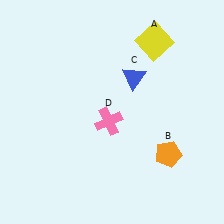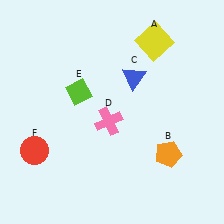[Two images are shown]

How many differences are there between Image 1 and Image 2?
There are 2 differences between the two images.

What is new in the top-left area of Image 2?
A lime diamond (E) was added in the top-left area of Image 2.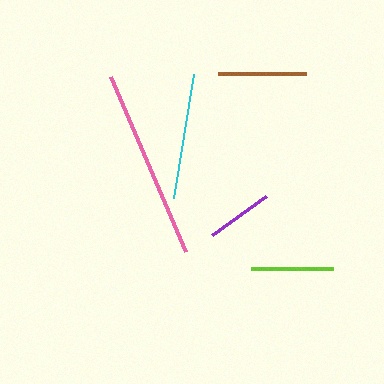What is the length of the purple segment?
The purple segment is approximately 67 pixels long.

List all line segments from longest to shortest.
From longest to shortest: pink, cyan, brown, lime, purple.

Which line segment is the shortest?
The purple line is the shortest at approximately 67 pixels.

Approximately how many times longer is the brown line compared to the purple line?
The brown line is approximately 1.3 times the length of the purple line.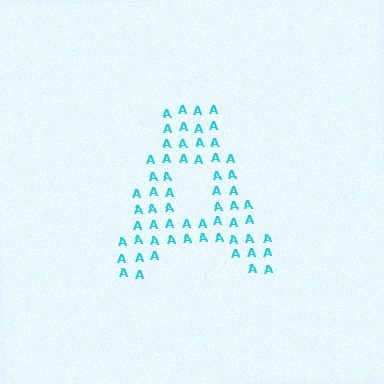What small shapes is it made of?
It is made of small letter A's.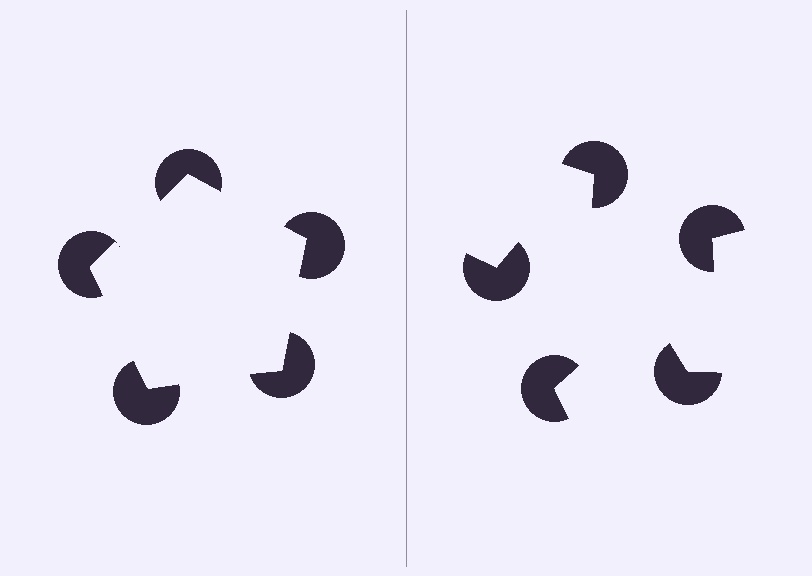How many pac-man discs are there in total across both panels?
10 — 5 on each side.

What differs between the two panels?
The pac-man discs are positioned identically on both sides; only the wedge orientations differ. On the left they align to a pentagon; on the right they are misaligned.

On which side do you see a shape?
An illusory pentagon appears on the left side. On the right side the wedge cuts are rotated, so no coherent shape forms.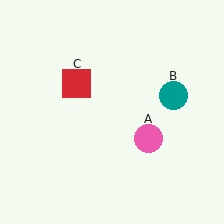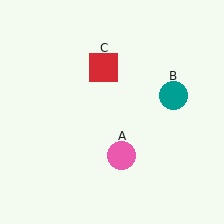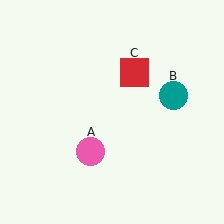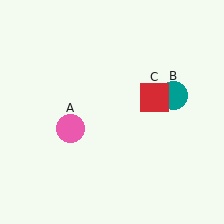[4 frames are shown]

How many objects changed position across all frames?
2 objects changed position: pink circle (object A), red square (object C).